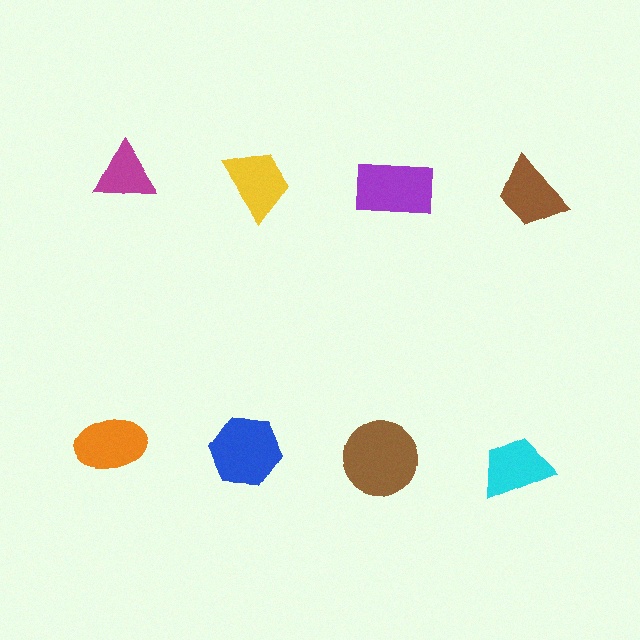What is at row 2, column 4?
A cyan trapezoid.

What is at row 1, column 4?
A brown trapezoid.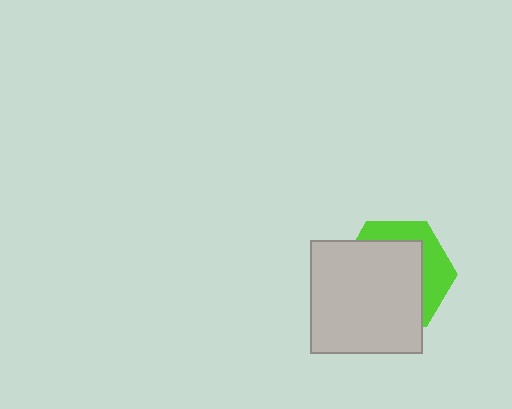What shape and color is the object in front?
The object in front is a light gray square.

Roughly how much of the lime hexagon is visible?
A small part of it is visible (roughly 32%).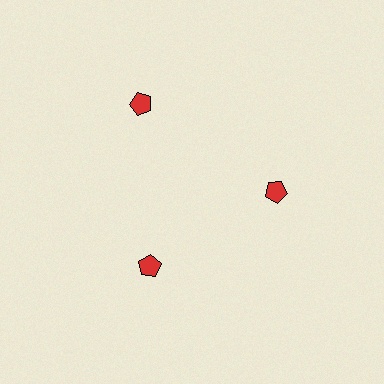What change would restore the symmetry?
The symmetry would be restored by moving it inward, back onto the ring so that all 3 pentagons sit at equal angles and equal distance from the center.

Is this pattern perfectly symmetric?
No. The 3 red pentagons are arranged in a ring, but one element near the 11 o'clock position is pushed outward from the center, breaking the 3-fold rotational symmetry.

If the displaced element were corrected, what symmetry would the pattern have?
It would have 3-fold rotational symmetry — the pattern would map onto itself every 120 degrees.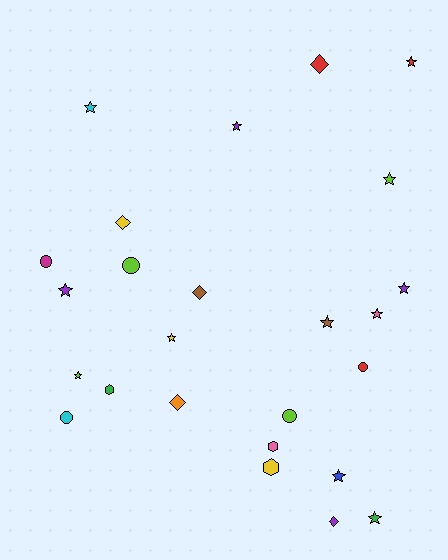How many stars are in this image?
There are 12 stars.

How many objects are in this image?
There are 25 objects.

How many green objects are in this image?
There are 2 green objects.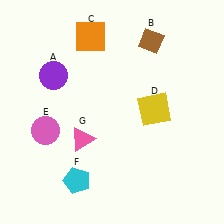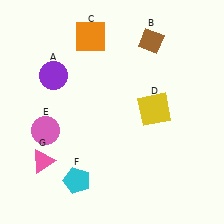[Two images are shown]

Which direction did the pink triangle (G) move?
The pink triangle (G) moved left.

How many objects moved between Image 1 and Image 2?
1 object moved between the two images.